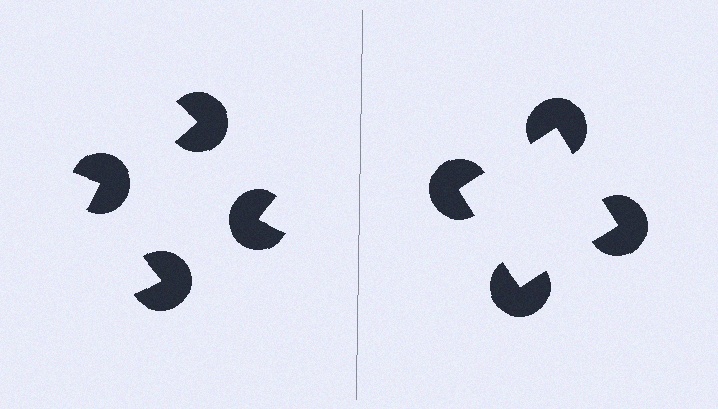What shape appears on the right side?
An illusory square.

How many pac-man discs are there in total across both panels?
8 — 4 on each side.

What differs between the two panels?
The pac-man discs are positioned identically on both sides; only the wedge orientations differ. On the right they align to a square; on the left they are misaligned.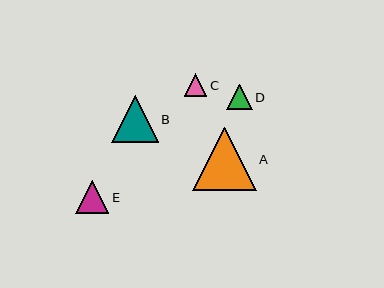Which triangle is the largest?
Triangle A is the largest with a size of approximately 64 pixels.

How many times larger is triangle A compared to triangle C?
Triangle A is approximately 2.8 times the size of triangle C.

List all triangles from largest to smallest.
From largest to smallest: A, B, E, D, C.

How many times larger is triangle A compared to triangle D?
Triangle A is approximately 2.5 times the size of triangle D.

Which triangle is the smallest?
Triangle C is the smallest with a size of approximately 22 pixels.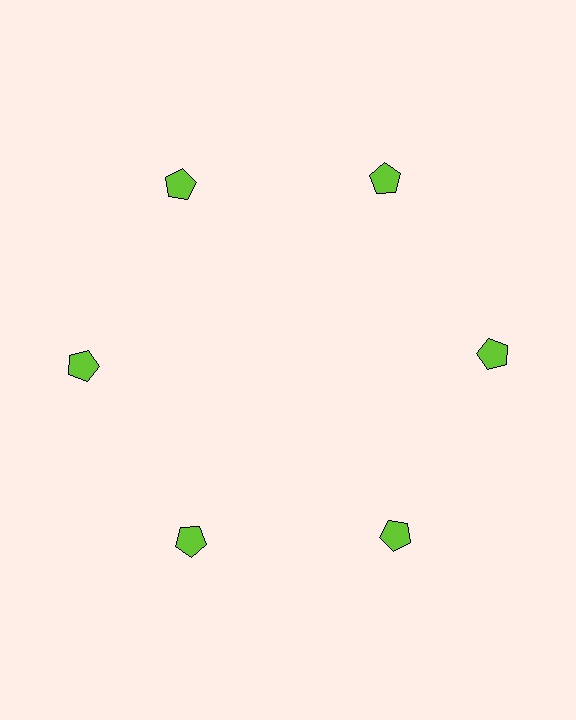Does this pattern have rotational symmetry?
Yes, this pattern has 6-fold rotational symmetry. It looks the same after rotating 60 degrees around the center.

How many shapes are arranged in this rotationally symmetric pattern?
There are 6 shapes, arranged in 6 groups of 1.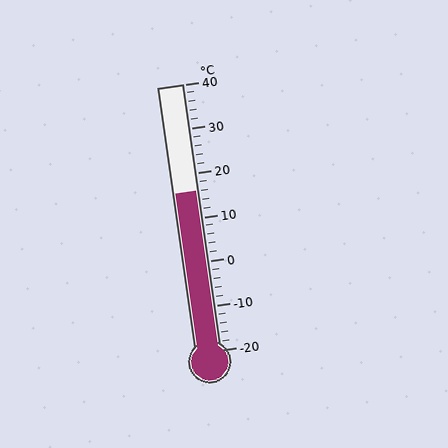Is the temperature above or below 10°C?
The temperature is above 10°C.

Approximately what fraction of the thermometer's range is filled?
The thermometer is filled to approximately 60% of its range.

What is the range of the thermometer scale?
The thermometer scale ranges from -20°C to 40°C.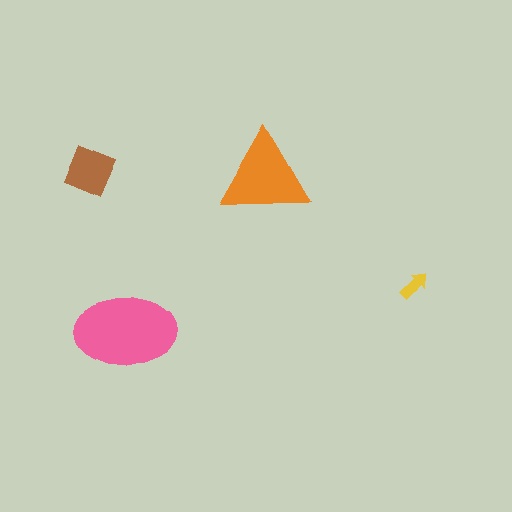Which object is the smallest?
The yellow arrow.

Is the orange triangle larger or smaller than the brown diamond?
Larger.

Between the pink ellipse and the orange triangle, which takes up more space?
The pink ellipse.